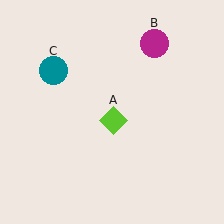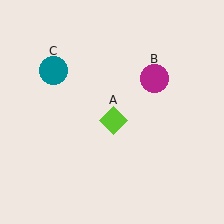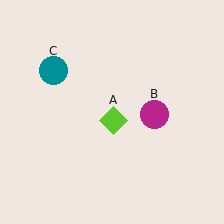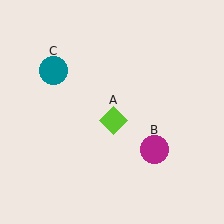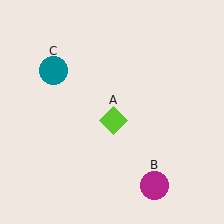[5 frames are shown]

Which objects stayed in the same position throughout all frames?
Lime diamond (object A) and teal circle (object C) remained stationary.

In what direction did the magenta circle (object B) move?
The magenta circle (object B) moved down.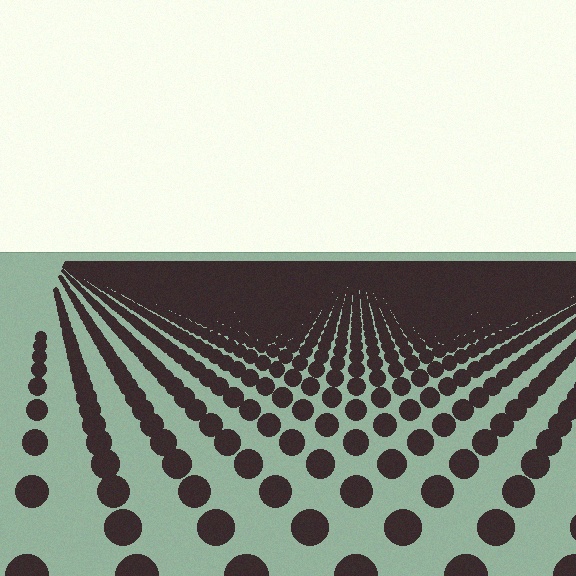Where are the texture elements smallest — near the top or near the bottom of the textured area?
Near the top.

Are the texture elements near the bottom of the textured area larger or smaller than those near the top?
Larger. Near the bottom, elements are closer to the viewer and appear at a bigger on-screen size.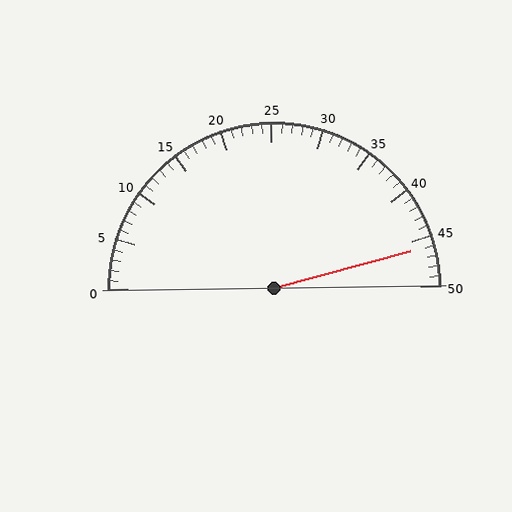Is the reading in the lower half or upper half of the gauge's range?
The reading is in the upper half of the range (0 to 50).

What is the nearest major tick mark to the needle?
The nearest major tick mark is 45.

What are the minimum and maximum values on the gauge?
The gauge ranges from 0 to 50.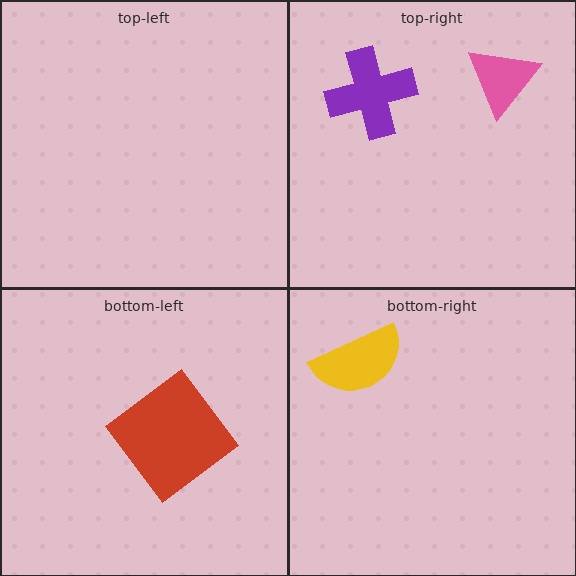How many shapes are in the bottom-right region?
1.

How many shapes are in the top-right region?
2.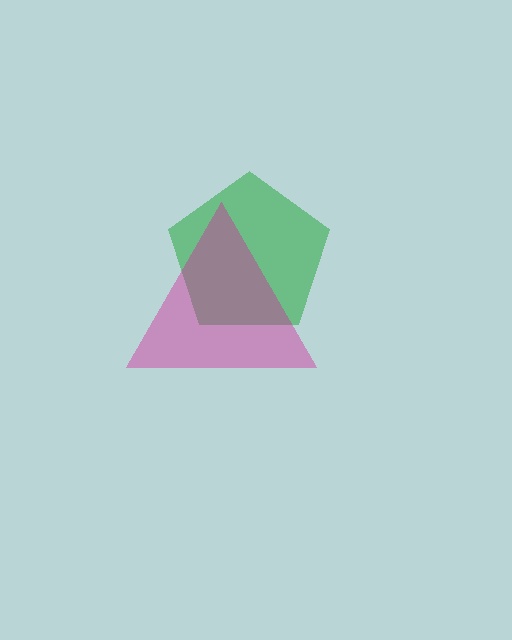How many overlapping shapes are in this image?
There are 2 overlapping shapes in the image.